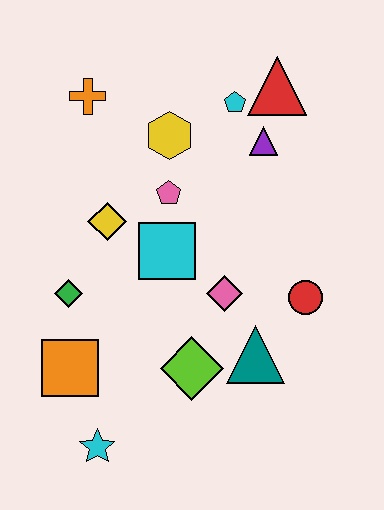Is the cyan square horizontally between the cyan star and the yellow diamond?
No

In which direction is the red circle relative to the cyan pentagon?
The red circle is below the cyan pentagon.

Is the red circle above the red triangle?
No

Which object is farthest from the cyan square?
The cyan star is farthest from the cyan square.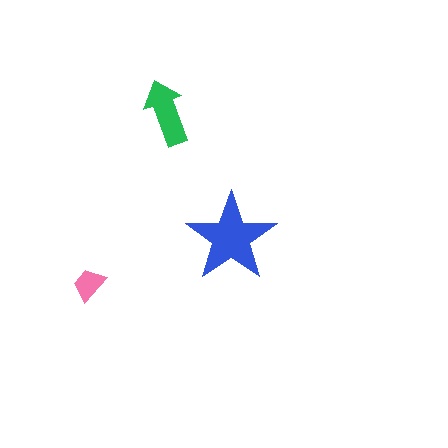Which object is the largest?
The blue star.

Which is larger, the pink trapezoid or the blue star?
The blue star.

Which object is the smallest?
The pink trapezoid.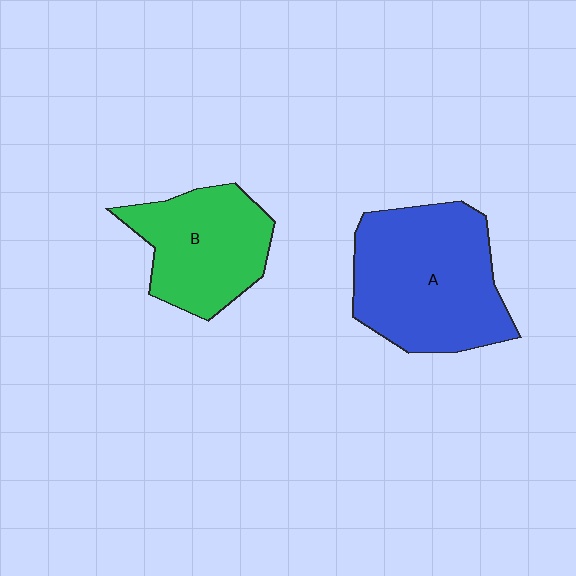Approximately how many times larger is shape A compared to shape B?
Approximately 1.4 times.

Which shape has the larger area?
Shape A (blue).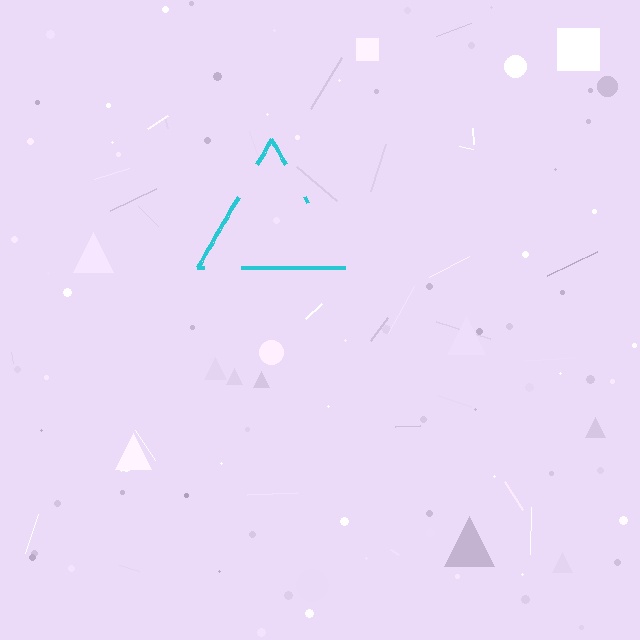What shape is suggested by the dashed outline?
The dashed outline suggests a triangle.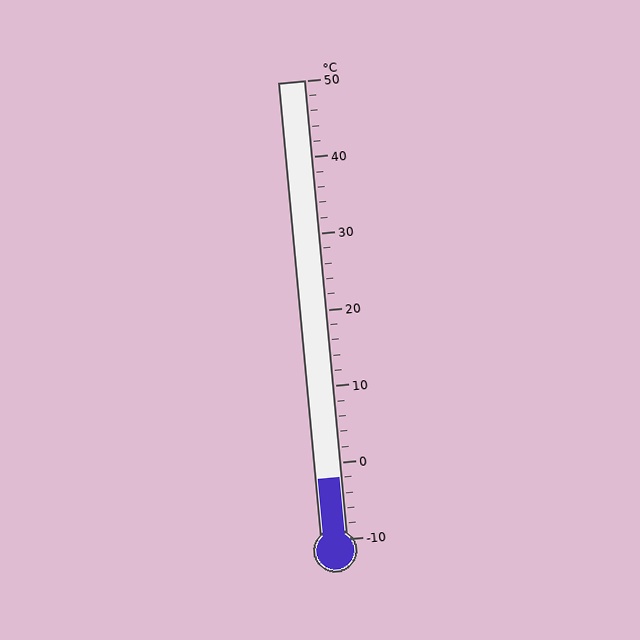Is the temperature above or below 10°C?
The temperature is below 10°C.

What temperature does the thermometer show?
The thermometer shows approximately -2°C.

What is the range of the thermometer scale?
The thermometer scale ranges from -10°C to 50°C.